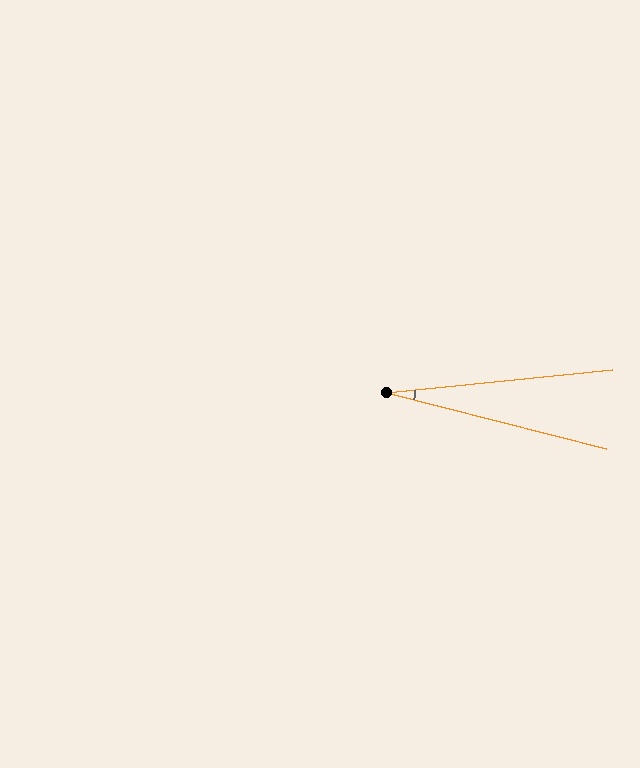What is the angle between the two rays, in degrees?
Approximately 20 degrees.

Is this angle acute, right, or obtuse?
It is acute.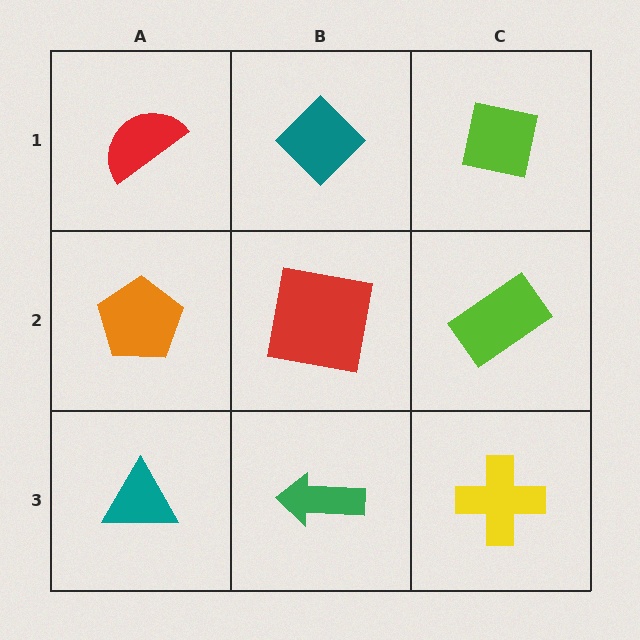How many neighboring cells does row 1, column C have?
2.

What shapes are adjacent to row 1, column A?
An orange pentagon (row 2, column A), a teal diamond (row 1, column B).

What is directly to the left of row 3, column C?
A green arrow.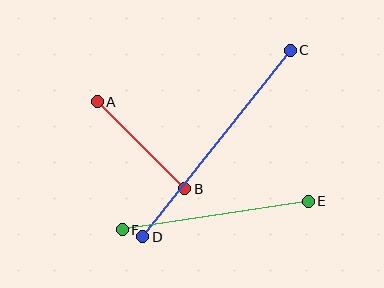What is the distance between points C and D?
The distance is approximately 238 pixels.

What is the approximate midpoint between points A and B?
The midpoint is at approximately (141, 145) pixels.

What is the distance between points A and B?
The distance is approximately 124 pixels.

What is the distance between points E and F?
The distance is approximately 188 pixels.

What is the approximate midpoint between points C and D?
The midpoint is at approximately (217, 144) pixels.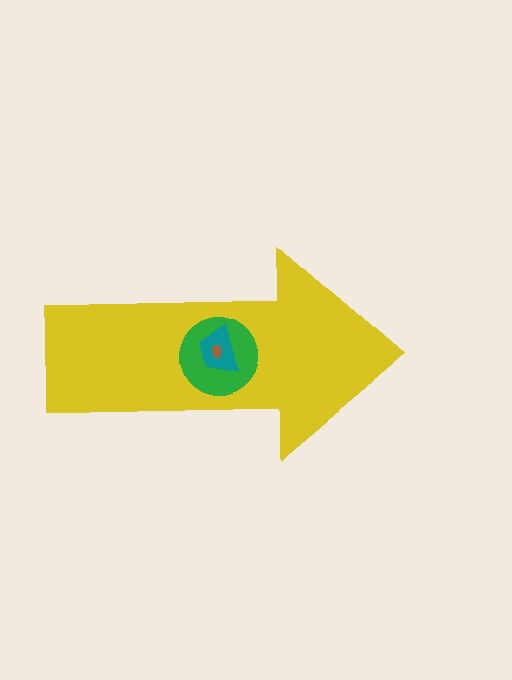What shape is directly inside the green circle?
The teal trapezoid.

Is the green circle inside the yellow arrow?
Yes.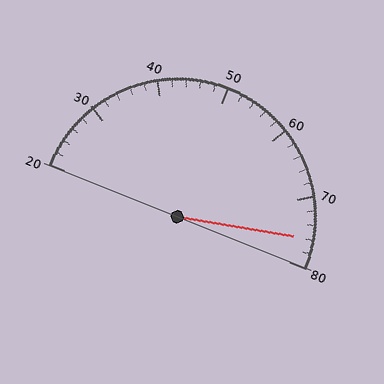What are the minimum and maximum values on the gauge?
The gauge ranges from 20 to 80.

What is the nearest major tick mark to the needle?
The nearest major tick mark is 80.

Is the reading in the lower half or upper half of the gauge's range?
The reading is in the upper half of the range (20 to 80).